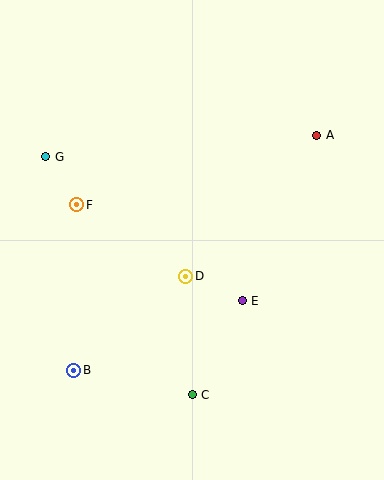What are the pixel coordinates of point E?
Point E is at (242, 301).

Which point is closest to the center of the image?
Point D at (186, 276) is closest to the center.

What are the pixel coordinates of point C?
Point C is at (192, 395).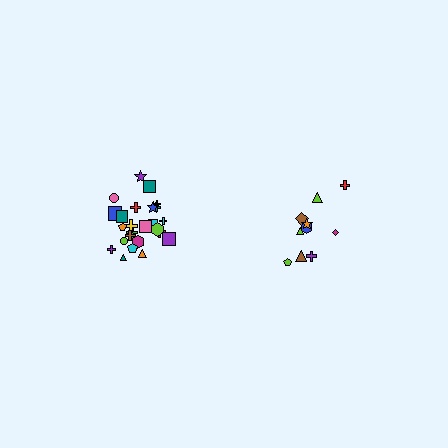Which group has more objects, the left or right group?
The left group.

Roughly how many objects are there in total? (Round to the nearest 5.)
Roughly 35 objects in total.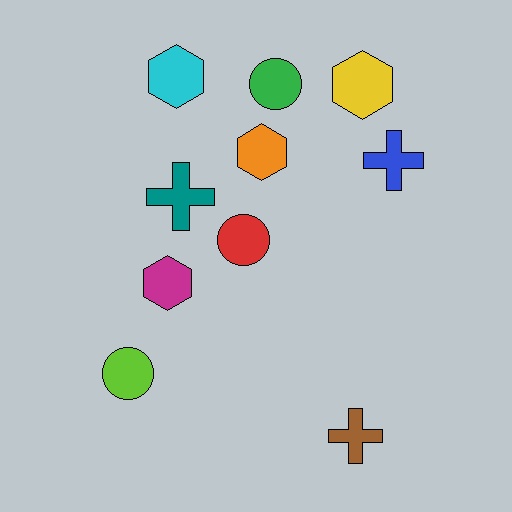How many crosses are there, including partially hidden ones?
There are 3 crosses.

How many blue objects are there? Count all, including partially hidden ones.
There is 1 blue object.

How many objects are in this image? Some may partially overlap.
There are 10 objects.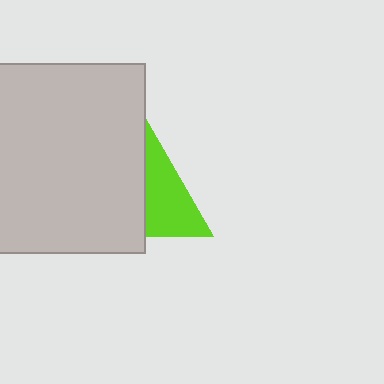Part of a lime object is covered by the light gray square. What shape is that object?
It is a triangle.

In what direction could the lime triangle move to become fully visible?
The lime triangle could move right. That would shift it out from behind the light gray square entirely.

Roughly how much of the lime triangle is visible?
About half of it is visible (roughly 49%).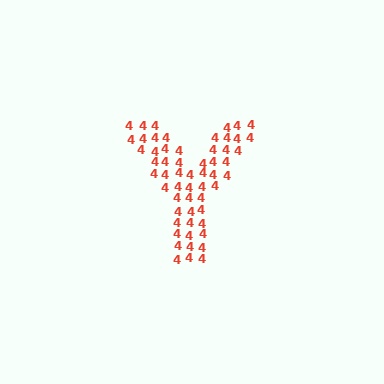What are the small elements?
The small elements are digit 4's.